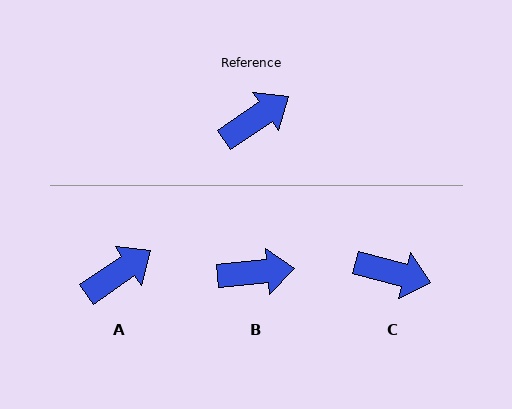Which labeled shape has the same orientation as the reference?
A.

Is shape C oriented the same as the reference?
No, it is off by about 49 degrees.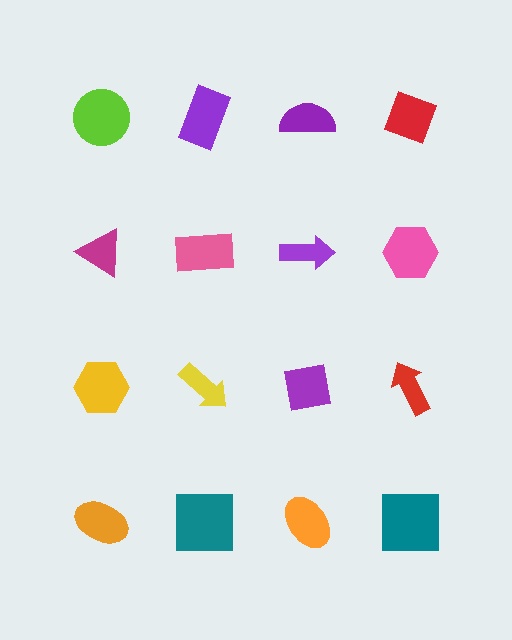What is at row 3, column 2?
A yellow arrow.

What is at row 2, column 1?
A magenta triangle.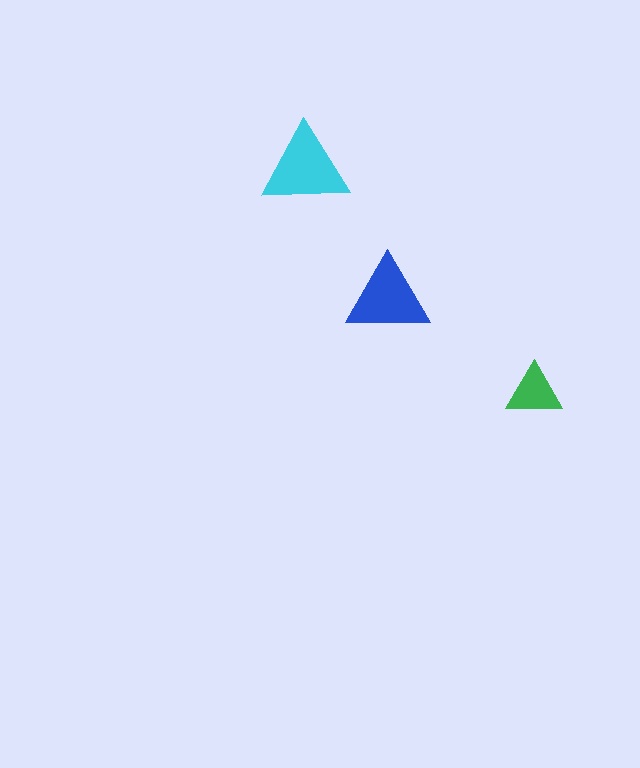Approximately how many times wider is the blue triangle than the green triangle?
About 1.5 times wider.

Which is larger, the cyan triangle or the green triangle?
The cyan one.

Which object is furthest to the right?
The green triangle is rightmost.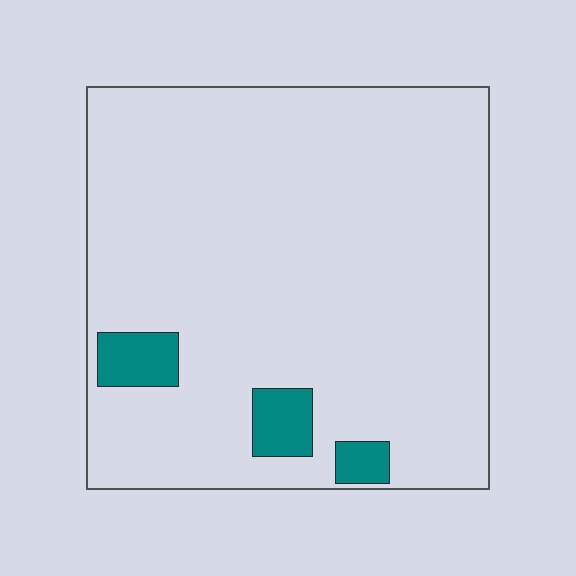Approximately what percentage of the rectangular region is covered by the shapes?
Approximately 5%.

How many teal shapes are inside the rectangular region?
3.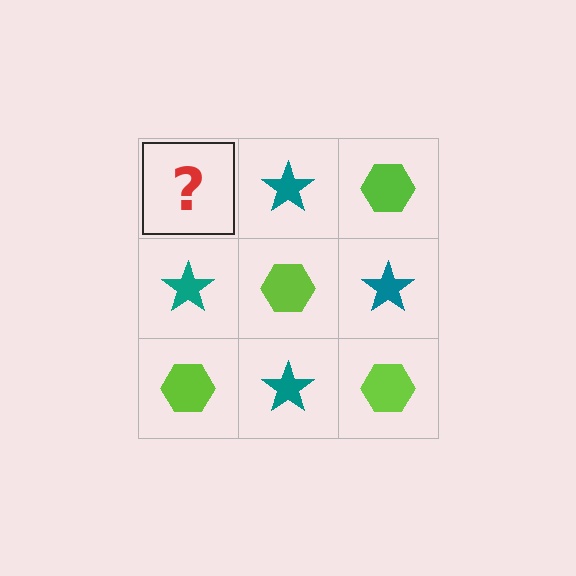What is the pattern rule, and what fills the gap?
The rule is that it alternates lime hexagon and teal star in a checkerboard pattern. The gap should be filled with a lime hexagon.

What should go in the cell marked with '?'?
The missing cell should contain a lime hexagon.